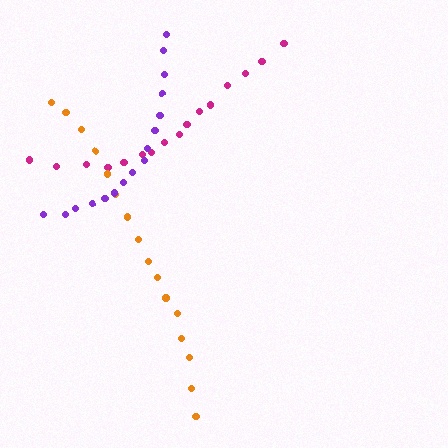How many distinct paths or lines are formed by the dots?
There are 3 distinct paths.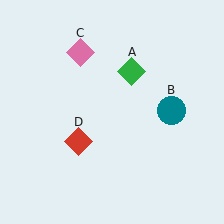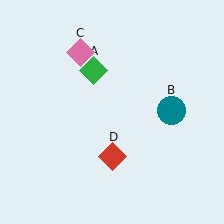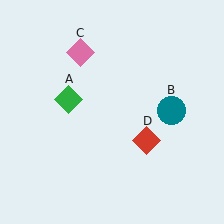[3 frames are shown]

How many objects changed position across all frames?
2 objects changed position: green diamond (object A), red diamond (object D).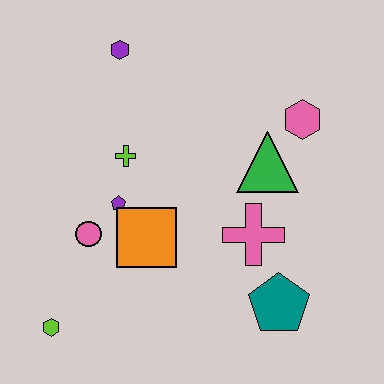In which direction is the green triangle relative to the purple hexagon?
The green triangle is to the right of the purple hexagon.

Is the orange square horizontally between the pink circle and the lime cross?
No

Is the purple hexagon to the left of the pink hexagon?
Yes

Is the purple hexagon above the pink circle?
Yes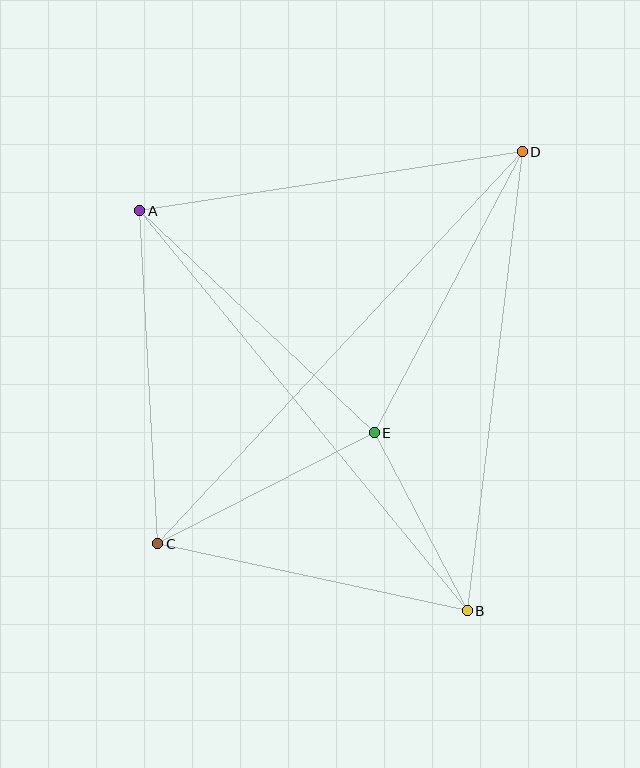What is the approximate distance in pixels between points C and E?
The distance between C and E is approximately 243 pixels.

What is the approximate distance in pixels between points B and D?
The distance between B and D is approximately 463 pixels.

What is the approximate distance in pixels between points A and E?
The distance between A and E is approximately 323 pixels.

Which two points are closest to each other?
Points B and E are closest to each other.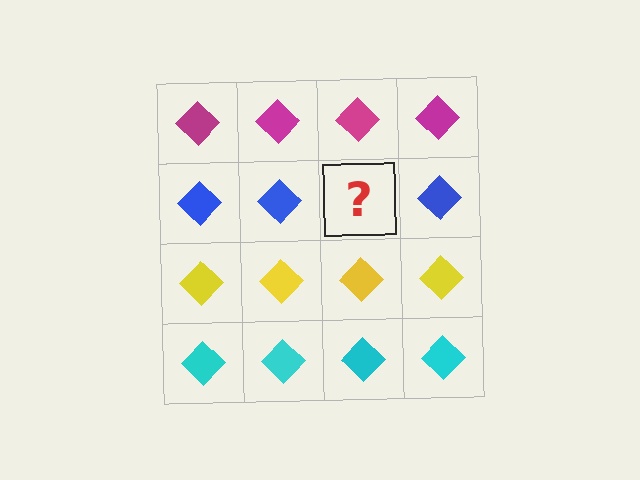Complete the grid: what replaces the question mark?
The question mark should be replaced with a blue diamond.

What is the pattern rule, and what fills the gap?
The rule is that each row has a consistent color. The gap should be filled with a blue diamond.